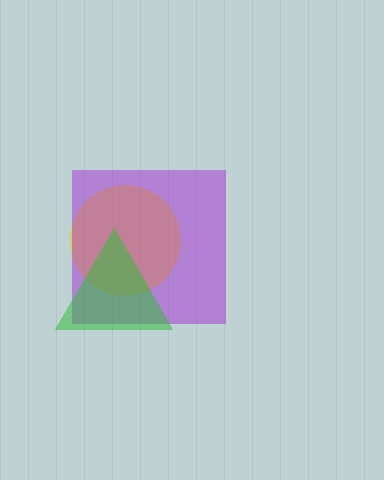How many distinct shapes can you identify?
There are 3 distinct shapes: a yellow circle, a purple square, a green triangle.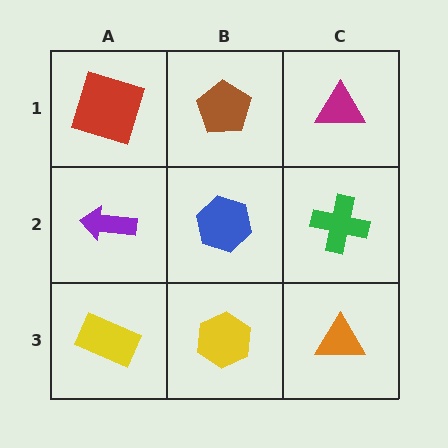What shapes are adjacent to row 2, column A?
A red square (row 1, column A), a yellow rectangle (row 3, column A), a blue hexagon (row 2, column B).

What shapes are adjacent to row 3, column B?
A blue hexagon (row 2, column B), a yellow rectangle (row 3, column A), an orange triangle (row 3, column C).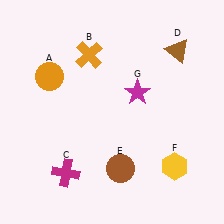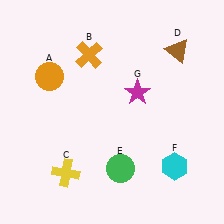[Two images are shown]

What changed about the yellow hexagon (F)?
In Image 1, F is yellow. In Image 2, it changed to cyan.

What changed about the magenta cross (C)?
In Image 1, C is magenta. In Image 2, it changed to yellow.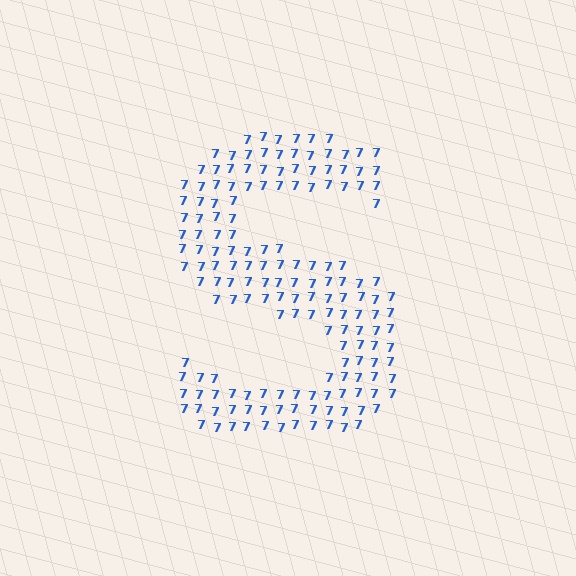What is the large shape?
The large shape is the letter S.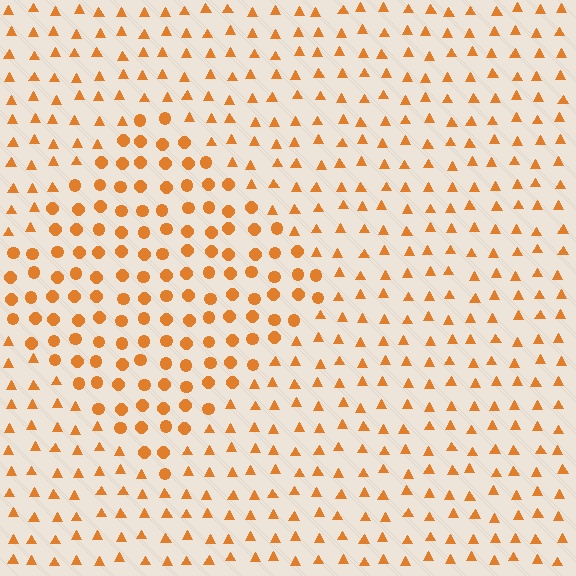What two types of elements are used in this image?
The image uses circles inside the diamond region and triangles outside it.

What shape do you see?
I see a diamond.